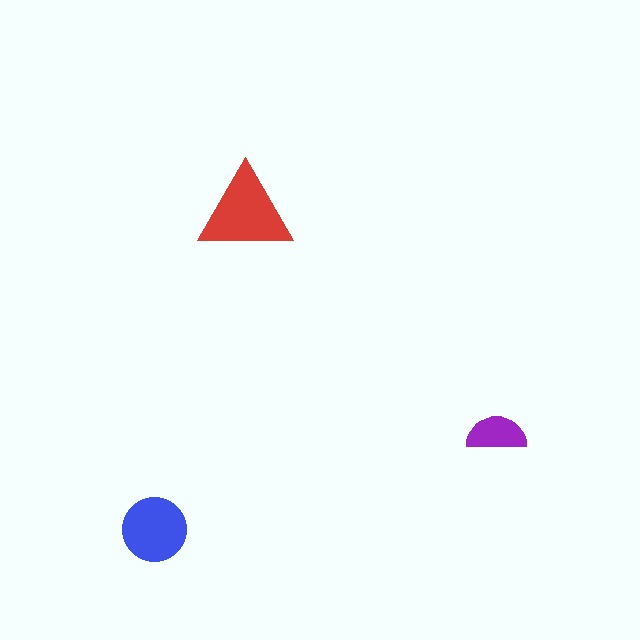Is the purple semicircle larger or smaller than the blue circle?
Smaller.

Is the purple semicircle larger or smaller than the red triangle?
Smaller.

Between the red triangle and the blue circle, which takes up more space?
The red triangle.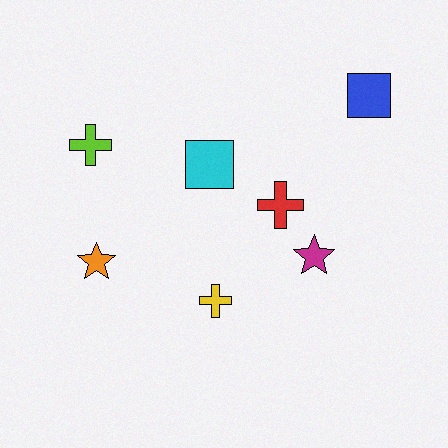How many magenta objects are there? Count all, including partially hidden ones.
There is 1 magenta object.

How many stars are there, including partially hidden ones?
There are 2 stars.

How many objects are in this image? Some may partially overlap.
There are 7 objects.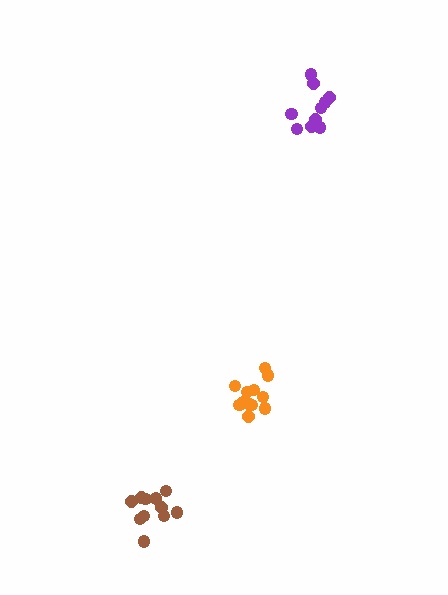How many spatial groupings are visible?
There are 3 spatial groupings.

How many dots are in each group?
Group 1: 12 dots, Group 2: 11 dots, Group 3: 10 dots (33 total).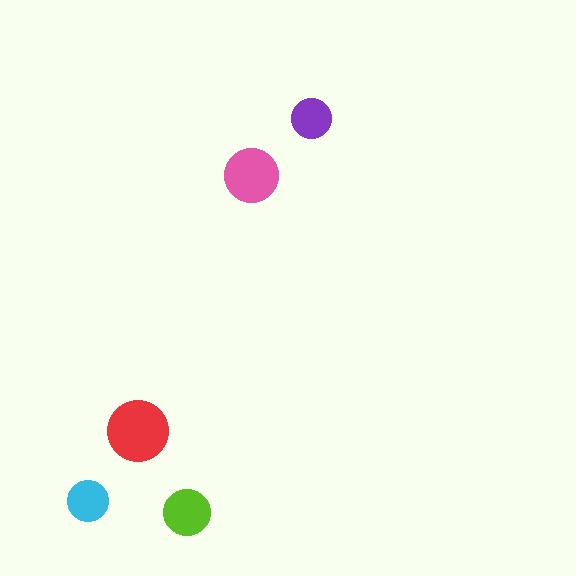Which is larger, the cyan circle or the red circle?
The red one.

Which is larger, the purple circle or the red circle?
The red one.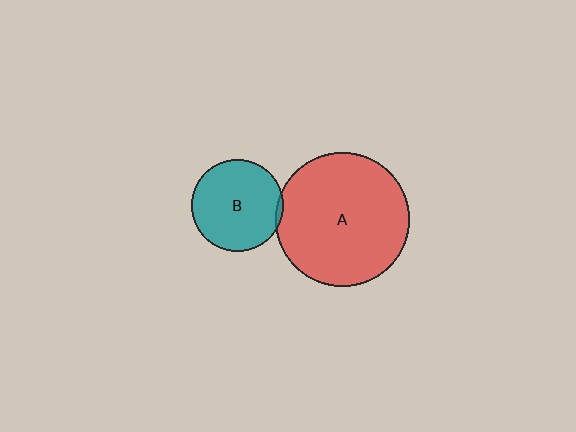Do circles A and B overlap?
Yes.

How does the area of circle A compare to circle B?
Approximately 2.1 times.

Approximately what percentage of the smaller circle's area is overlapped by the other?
Approximately 5%.